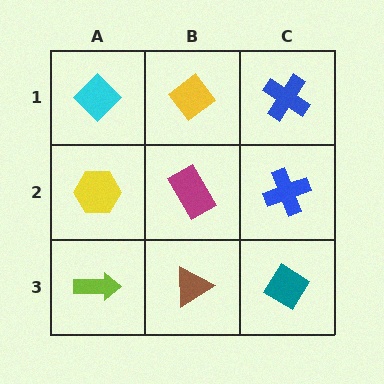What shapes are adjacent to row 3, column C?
A blue cross (row 2, column C), a brown triangle (row 3, column B).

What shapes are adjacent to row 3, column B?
A magenta rectangle (row 2, column B), a lime arrow (row 3, column A), a teal diamond (row 3, column C).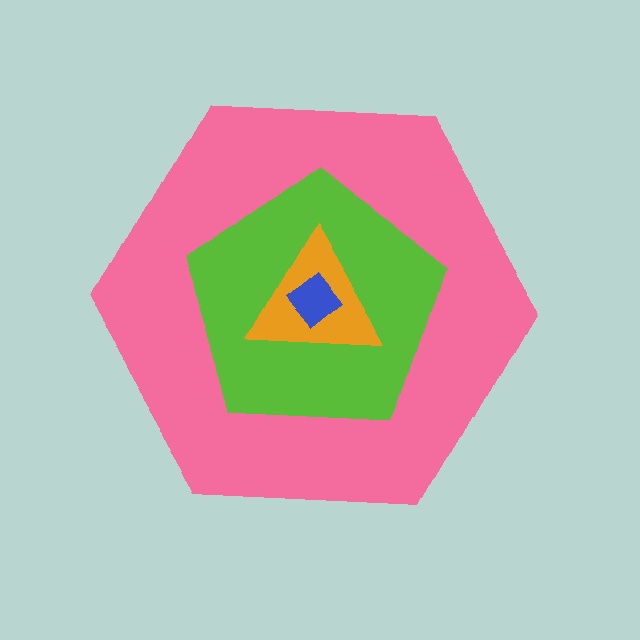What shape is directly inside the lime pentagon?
The orange triangle.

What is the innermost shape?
The blue diamond.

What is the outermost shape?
The pink hexagon.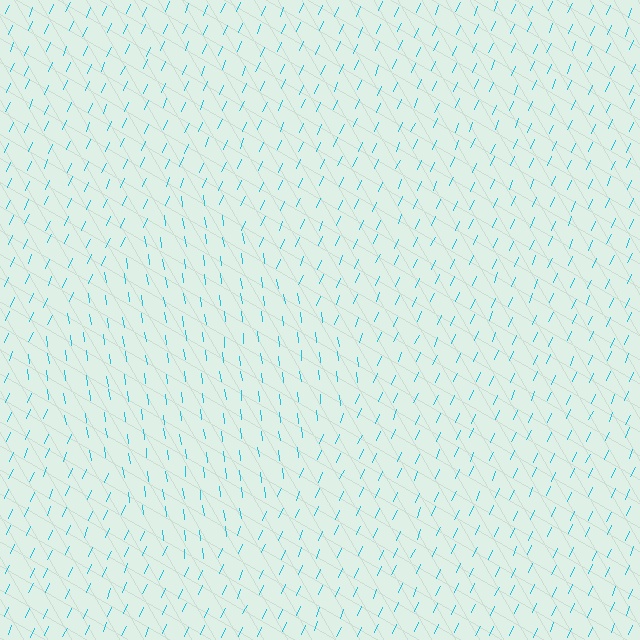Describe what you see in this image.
The image is filled with small cyan line segments. A diamond region in the image has lines oriented differently from the surrounding lines, creating a visible texture boundary.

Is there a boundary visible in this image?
Yes, there is a texture boundary formed by a change in line orientation.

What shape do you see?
I see a diamond.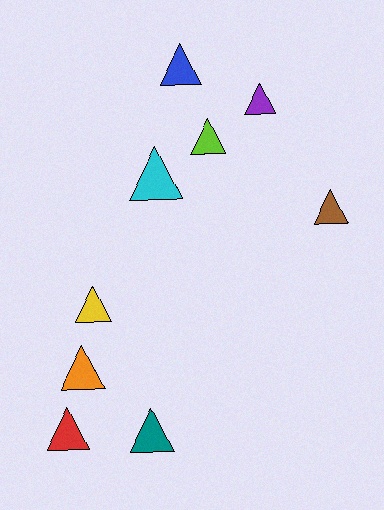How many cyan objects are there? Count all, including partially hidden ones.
There is 1 cyan object.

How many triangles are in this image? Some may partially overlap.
There are 9 triangles.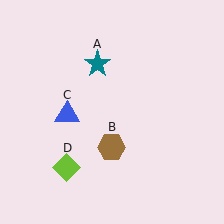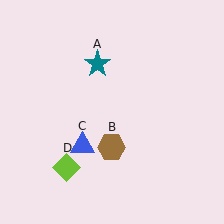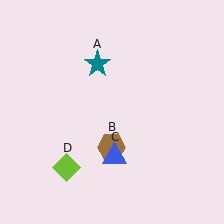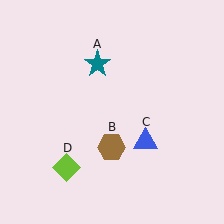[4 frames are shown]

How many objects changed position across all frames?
1 object changed position: blue triangle (object C).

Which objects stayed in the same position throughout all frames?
Teal star (object A) and brown hexagon (object B) and lime diamond (object D) remained stationary.